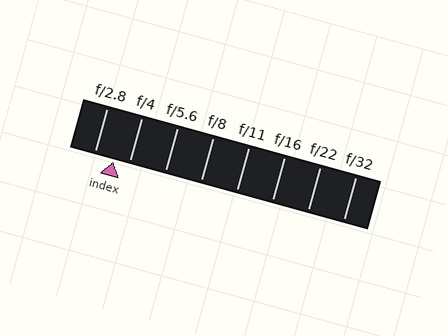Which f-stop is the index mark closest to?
The index mark is closest to f/4.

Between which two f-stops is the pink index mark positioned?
The index mark is between f/2.8 and f/4.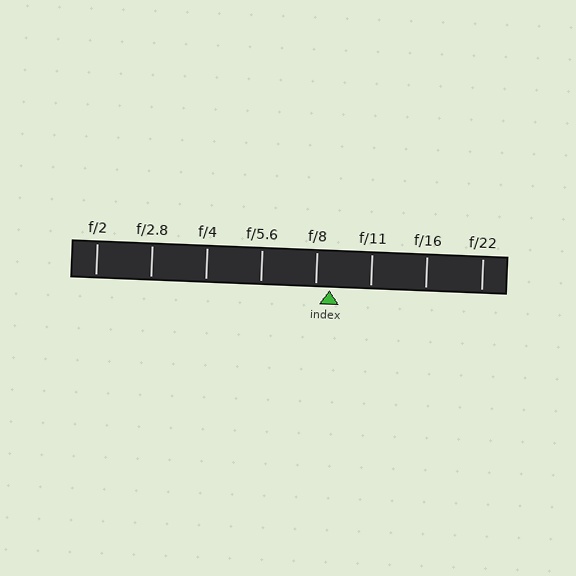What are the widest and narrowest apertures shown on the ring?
The widest aperture shown is f/2 and the narrowest is f/22.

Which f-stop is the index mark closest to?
The index mark is closest to f/8.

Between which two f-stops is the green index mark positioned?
The index mark is between f/8 and f/11.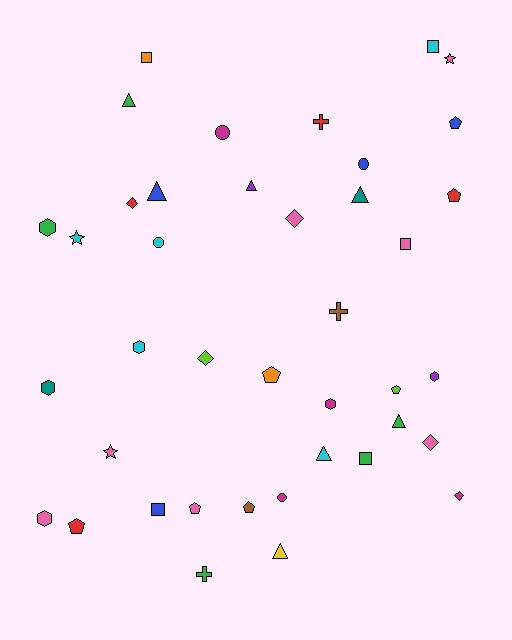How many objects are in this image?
There are 40 objects.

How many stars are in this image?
There are 3 stars.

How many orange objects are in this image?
There are 2 orange objects.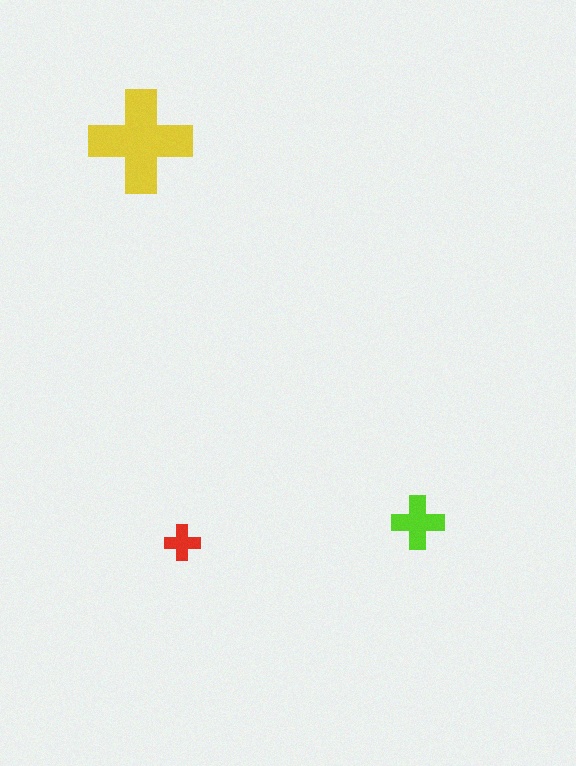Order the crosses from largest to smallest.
the yellow one, the lime one, the red one.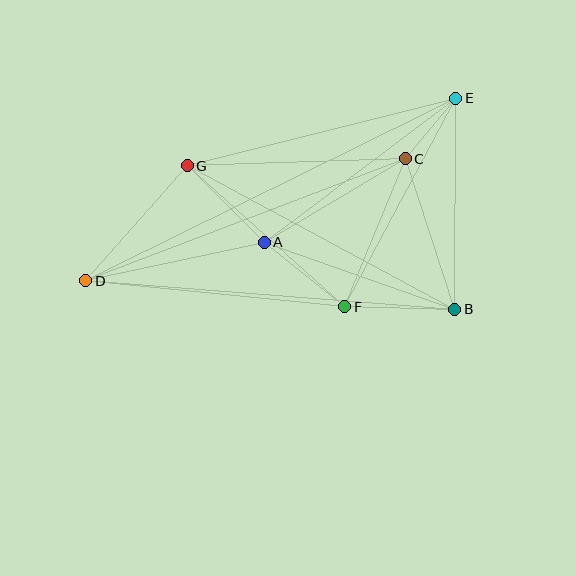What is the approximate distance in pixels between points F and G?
The distance between F and G is approximately 211 pixels.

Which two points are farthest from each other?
Points D and E are farthest from each other.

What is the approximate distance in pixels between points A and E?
The distance between A and E is approximately 239 pixels.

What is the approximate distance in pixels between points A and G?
The distance between A and G is approximately 109 pixels.